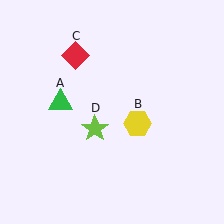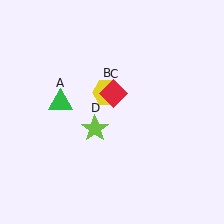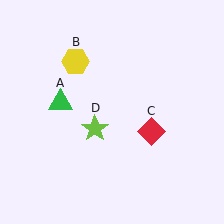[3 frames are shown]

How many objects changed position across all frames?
2 objects changed position: yellow hexagon (object B), red diamond (object C).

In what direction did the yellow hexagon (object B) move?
The yellow hexagon (object B) moved up and to the left.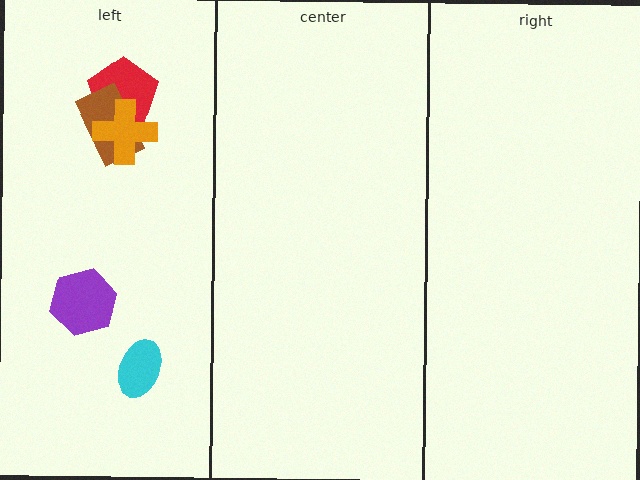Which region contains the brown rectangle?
The left region.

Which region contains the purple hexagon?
The left region.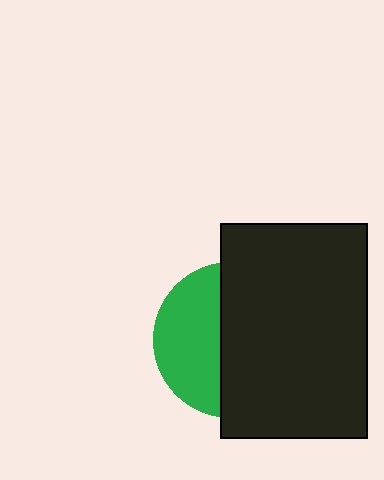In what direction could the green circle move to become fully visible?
The green circle could move left. That would shift it out from behind the black rectangle entirely.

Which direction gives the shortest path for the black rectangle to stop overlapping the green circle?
Moving right gives the shortest separation.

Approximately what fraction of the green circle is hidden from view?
Roughly 59% of the green circle is hidden behind the black rectangle.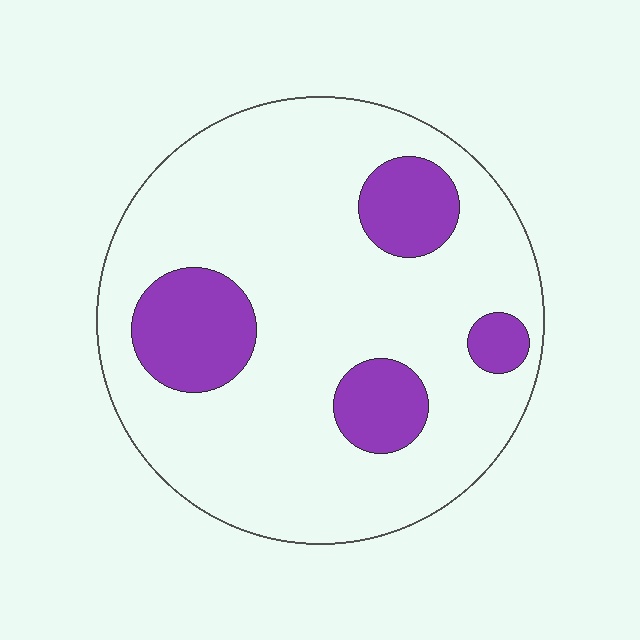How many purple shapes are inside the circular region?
4.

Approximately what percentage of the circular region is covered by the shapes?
Approximately 20%.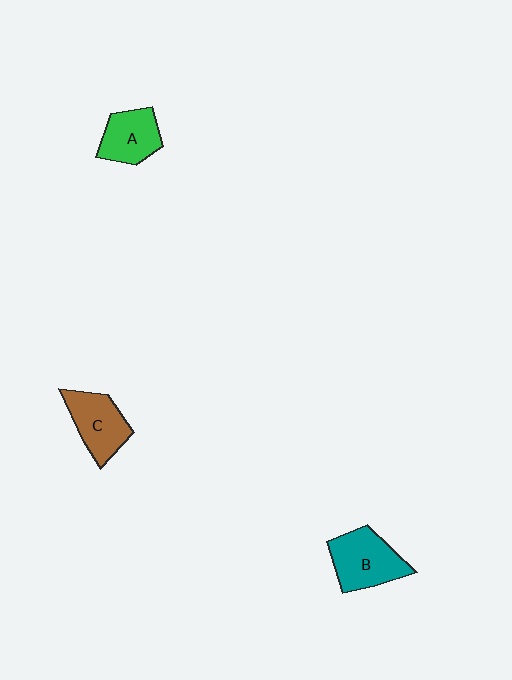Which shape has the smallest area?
Shape A (green).